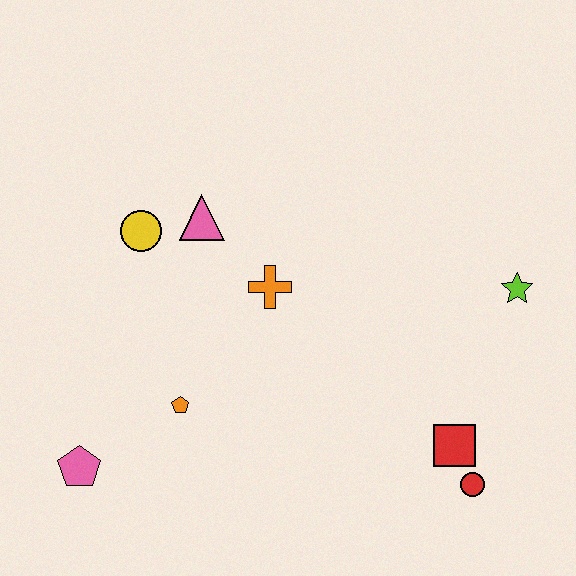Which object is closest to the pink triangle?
The yellow circle is closest to the pink triangle.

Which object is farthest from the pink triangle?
The red circle is farthest from the pink triangle.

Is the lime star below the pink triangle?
Yes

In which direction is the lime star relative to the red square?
The lime star is above the red square.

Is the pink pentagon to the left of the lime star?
Yes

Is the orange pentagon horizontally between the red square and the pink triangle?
No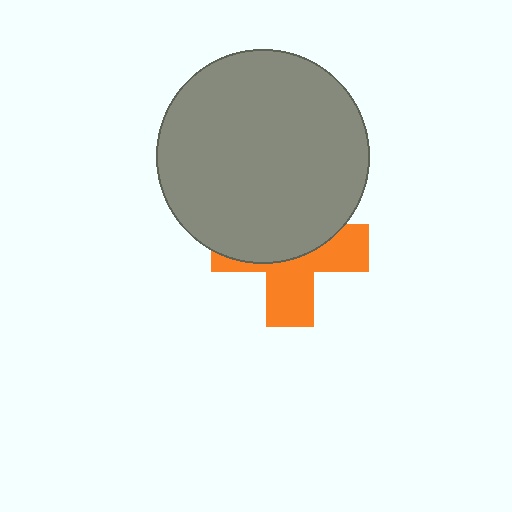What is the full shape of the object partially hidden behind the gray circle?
The partially hidden object is an orange cross.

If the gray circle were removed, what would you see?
You would see the complete orange cross.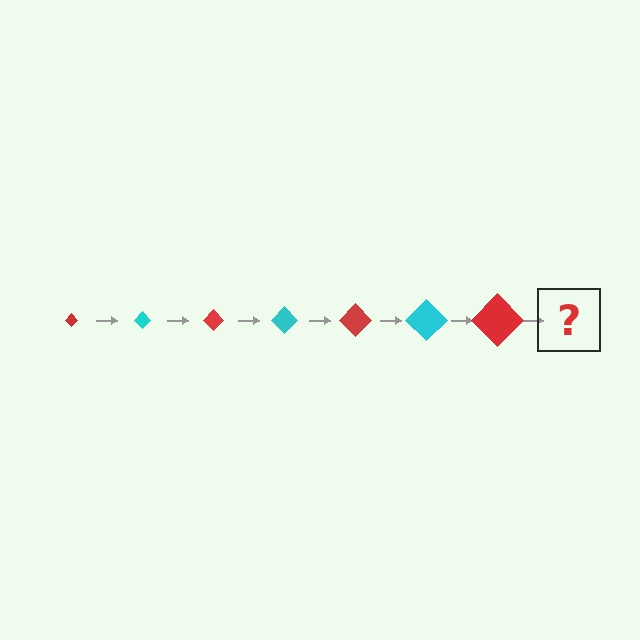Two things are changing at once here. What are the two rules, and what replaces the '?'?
The two rules are that the diamond grows larger each step and the color cycles through red and cyan. The '?' should be a cyan diamond, larger than the previous one.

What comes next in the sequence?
The next element should be a cyan diamond, larger than the previous one.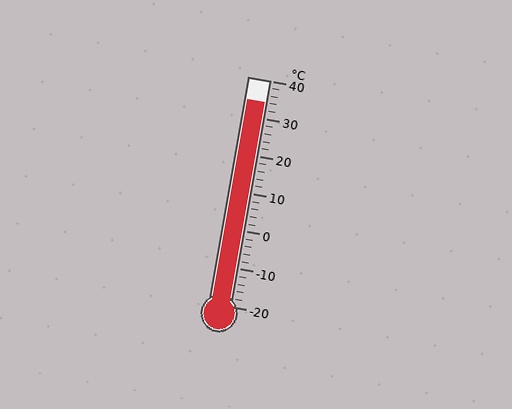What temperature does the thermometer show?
The thermometer shows approximately 34°C.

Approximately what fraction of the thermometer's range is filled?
The thermometer is filled to approximately 90% of its range.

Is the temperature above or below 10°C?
The temperature is above 10°C.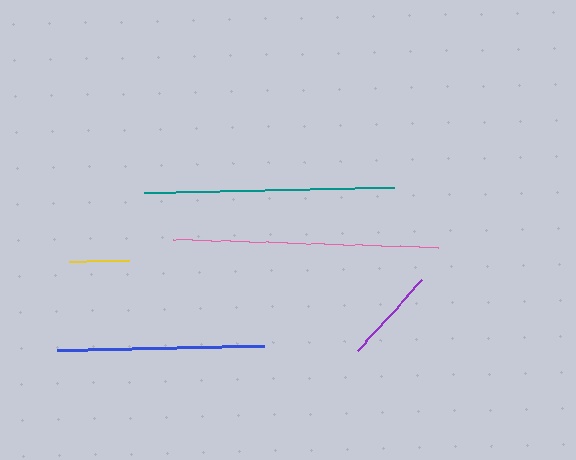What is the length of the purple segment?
The purple segment is approximately 96 pixels long.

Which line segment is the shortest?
The yellow line is the shortest at approximately 60 pixels.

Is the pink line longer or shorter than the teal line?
The pink line is longer than the teal line.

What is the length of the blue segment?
The blue segment is approximately 206 pixels long.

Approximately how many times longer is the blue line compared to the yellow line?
The blue line is approximately 3.4 times the length of the yellow line.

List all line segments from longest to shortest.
From longest to shortest: pink, teal, blue, purple, yellow.